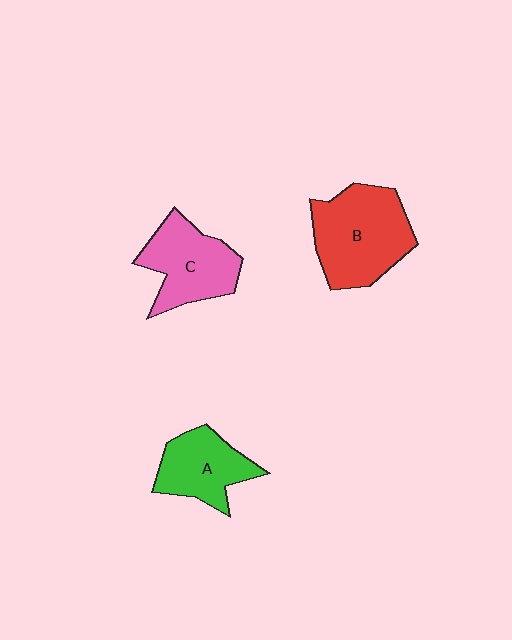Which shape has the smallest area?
Shape A (green).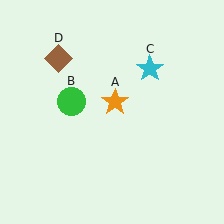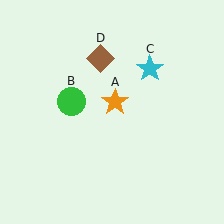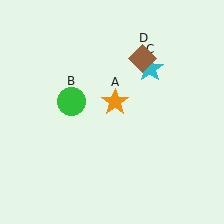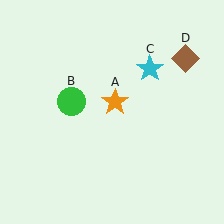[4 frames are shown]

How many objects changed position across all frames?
1 object changed position: brown diamond (object D).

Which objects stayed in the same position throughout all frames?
Orange star (object A) and green circle (object B) and cyan star (object C) remained stationary.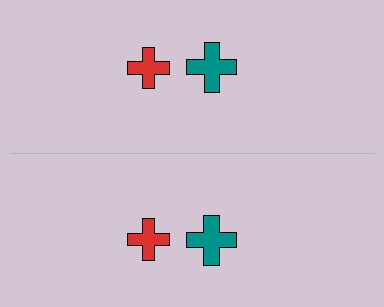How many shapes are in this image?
There are 4 shapes in this image.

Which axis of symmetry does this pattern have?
The pattern has a horizontal axis of symmetry running through the center of the image.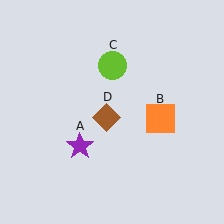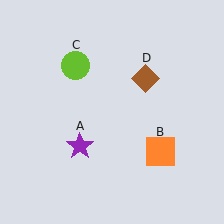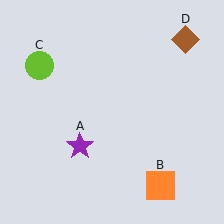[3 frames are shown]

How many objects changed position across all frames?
3 objects changed position: orange square (object B), lime circle (object C), brown diamond (object D).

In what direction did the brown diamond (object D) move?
The brown diamond (object D) moved up and to the right.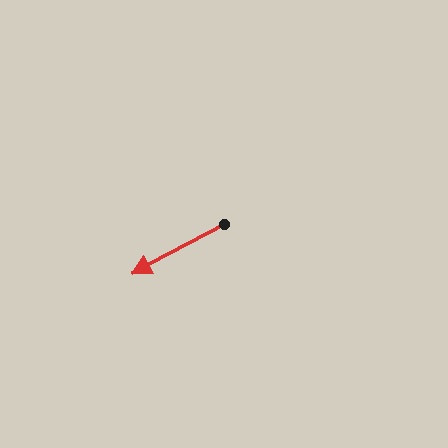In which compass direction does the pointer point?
Southwest.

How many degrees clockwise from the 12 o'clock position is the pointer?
Approximately 242 degrees.